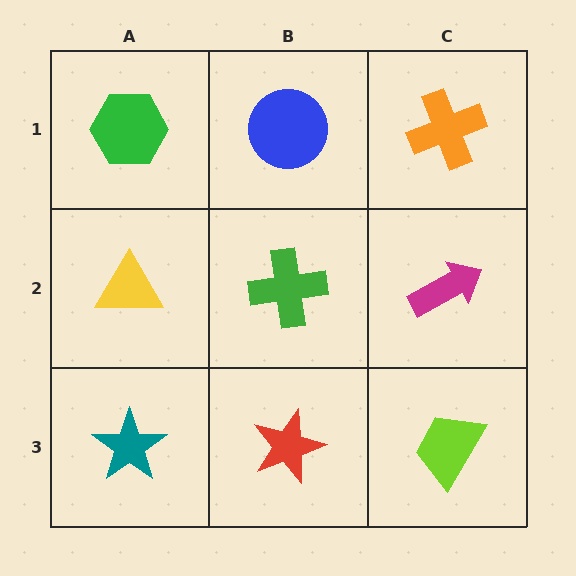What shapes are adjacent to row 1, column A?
A yellow triangle (row 2, column A), a blue circle (row 1, column B).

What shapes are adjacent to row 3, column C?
A magenta arrow (row 2, column C), a red star (row 3, column B).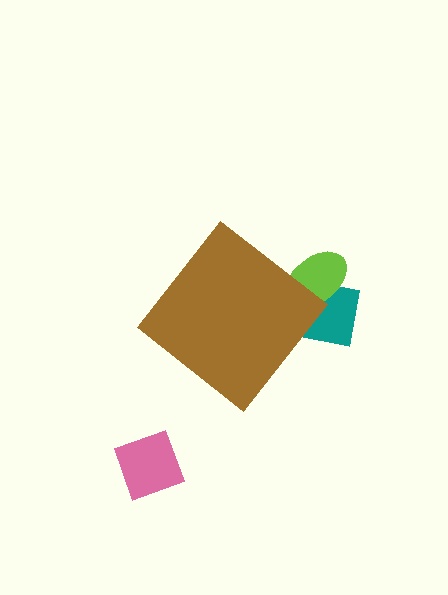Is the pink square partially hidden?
No, the pink square is fully visible.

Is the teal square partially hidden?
Yes, the teal square is partially hidden behind the brown diamond.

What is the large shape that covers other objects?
A brown diamond.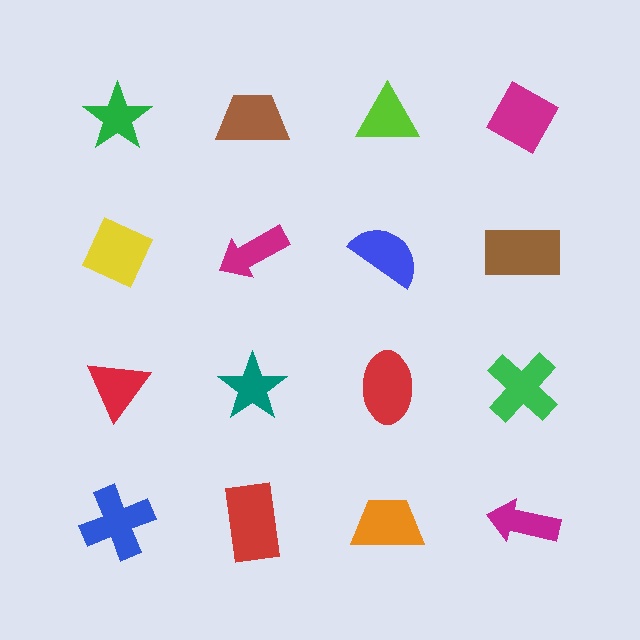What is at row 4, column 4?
A magenta arrow.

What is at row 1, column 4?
A magenta diamond.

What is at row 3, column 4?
A green cross.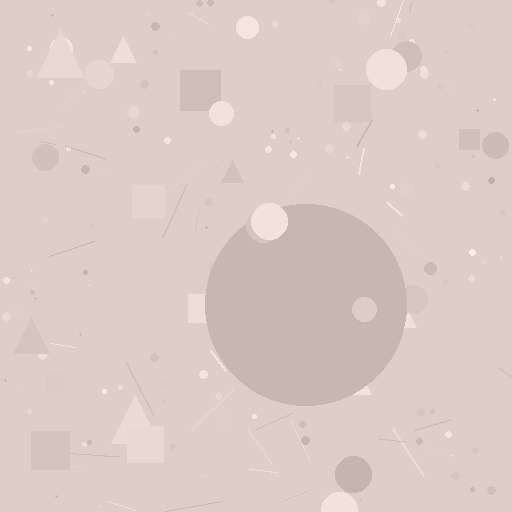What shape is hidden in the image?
A circle is hidden in the image.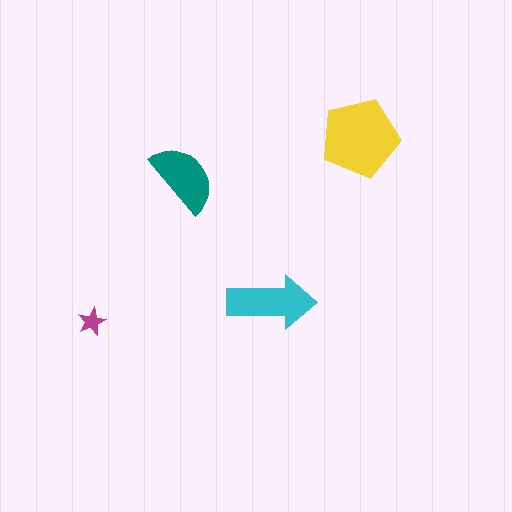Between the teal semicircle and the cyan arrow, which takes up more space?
The cyan arrow.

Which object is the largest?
The yellow pentagon.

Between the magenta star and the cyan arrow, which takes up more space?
The cyan arrow.